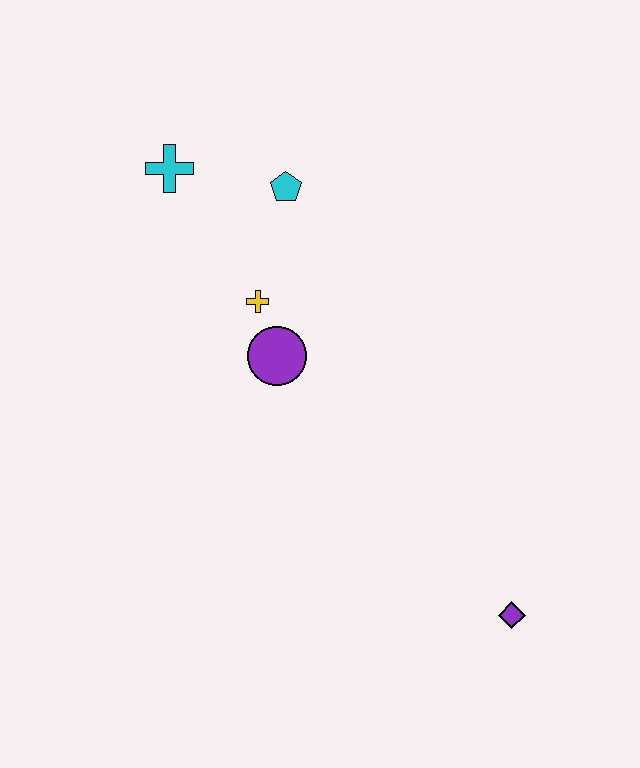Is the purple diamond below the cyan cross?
Yes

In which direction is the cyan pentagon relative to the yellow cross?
The cyan pentagon is above the yellow cross.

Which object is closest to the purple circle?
The yellow cross is closest to the purple circle.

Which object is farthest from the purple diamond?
The cyan cross is farthest from the purple diamond.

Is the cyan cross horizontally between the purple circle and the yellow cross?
No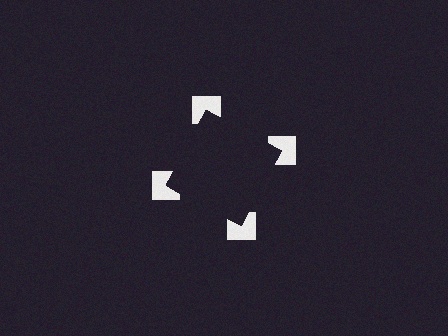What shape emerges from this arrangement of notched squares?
An illusory square — its edges are inferred from the aligned wedge cuts in the notched squares, not physically drawn.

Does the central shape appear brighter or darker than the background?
It typically appears slightly darker than the background, even though no actual brightness change is drawn.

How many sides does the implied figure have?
4 sides.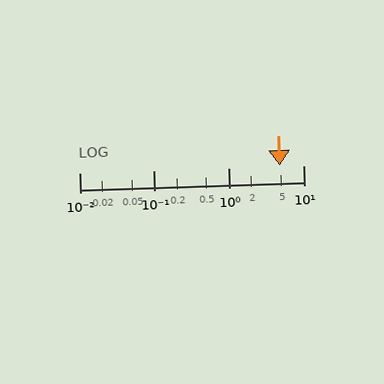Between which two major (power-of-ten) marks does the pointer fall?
The pointer is between 1 and 10.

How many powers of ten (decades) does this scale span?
The scale spans 3 decades, from 0.01 to 10.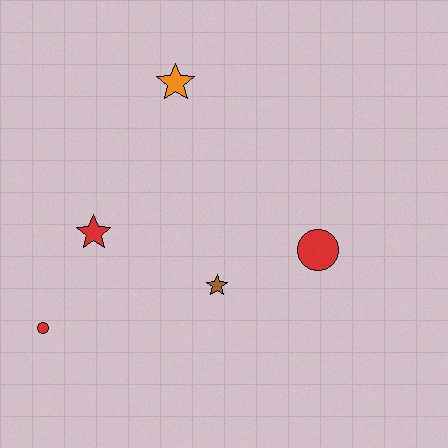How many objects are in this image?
There are 5 objects.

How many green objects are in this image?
There are no green objects.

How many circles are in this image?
There are 2 circles.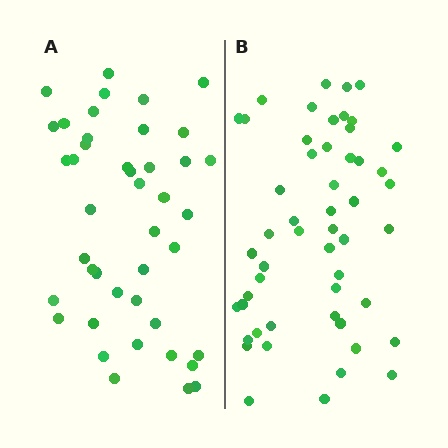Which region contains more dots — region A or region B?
Region B (the right region) has more dots.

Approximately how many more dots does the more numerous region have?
Region B has roughly 8 or so more dots than region A.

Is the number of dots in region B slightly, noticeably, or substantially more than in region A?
Region B has only slightly more — the two regions are fairly close. The ratio is roughly 1.2 to 1.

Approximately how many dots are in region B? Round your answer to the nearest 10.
About 50 dots. (The exact count is 52, which rounds to 50.)